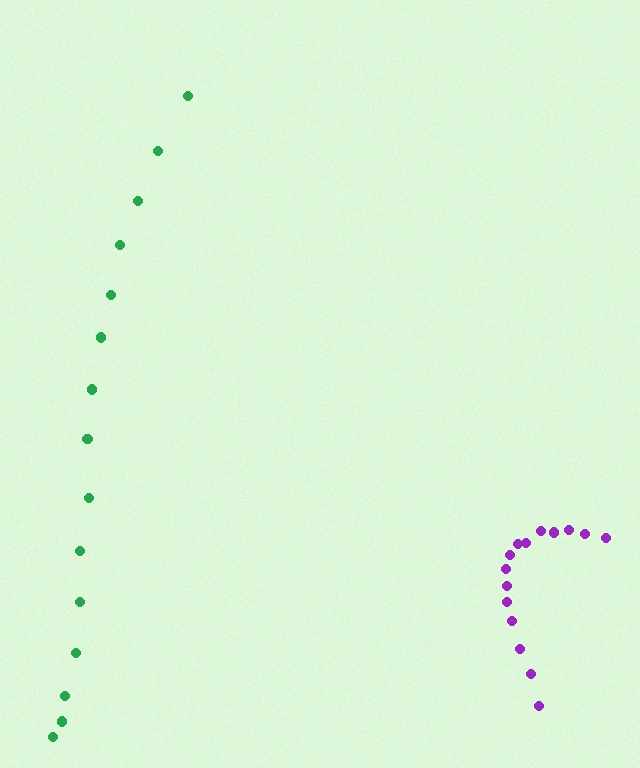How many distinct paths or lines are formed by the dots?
There are 2 distinct paths.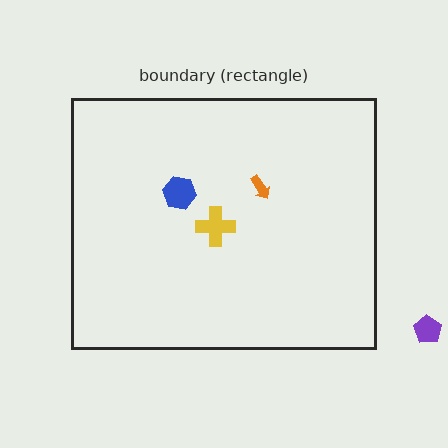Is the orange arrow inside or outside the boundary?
Inside.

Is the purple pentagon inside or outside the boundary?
Outside.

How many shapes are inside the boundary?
3 inside, 1 outside.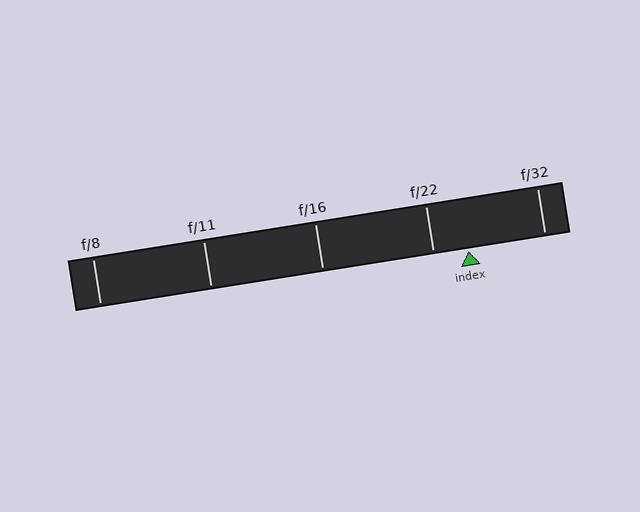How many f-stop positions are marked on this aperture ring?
There are 5 f-stop positions marked.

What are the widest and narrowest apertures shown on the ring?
The widest aperture shown is f/8 and the narrowest is f/32.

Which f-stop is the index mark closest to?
The index mark is closest to f/22.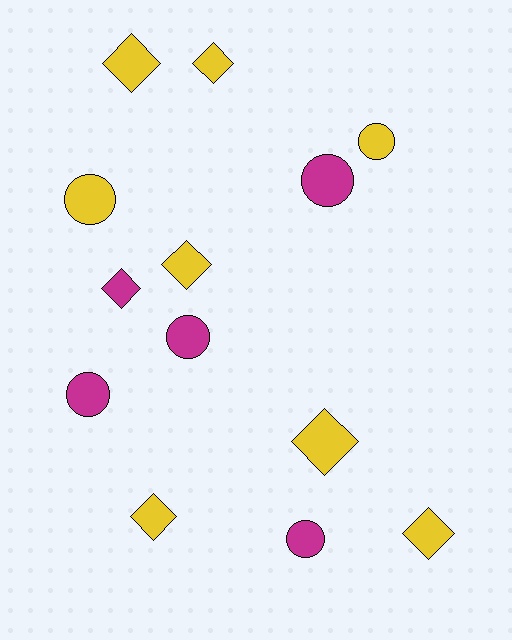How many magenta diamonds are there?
There is 1 magenta diamond.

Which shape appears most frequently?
Diamond, with 7 objects.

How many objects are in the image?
There are 13 objects.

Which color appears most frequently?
Yellow, with 8 objects.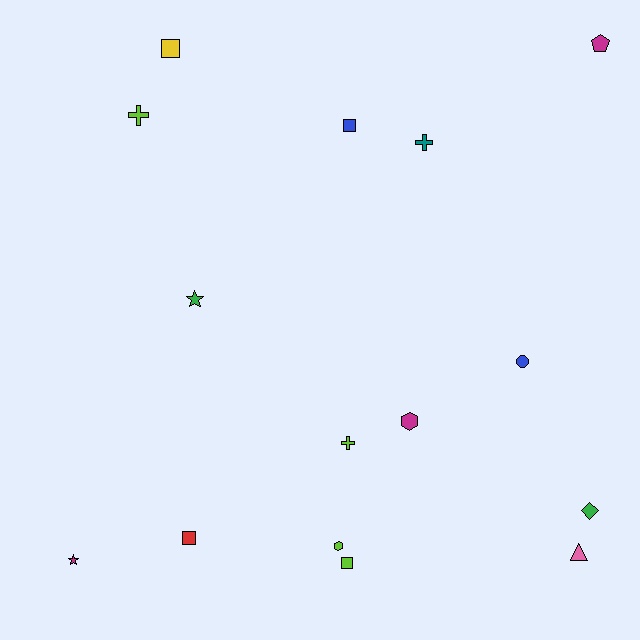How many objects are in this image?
There are 15 objects.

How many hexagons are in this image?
There are 2 hexagons.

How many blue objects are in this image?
There are 2 blue objects.